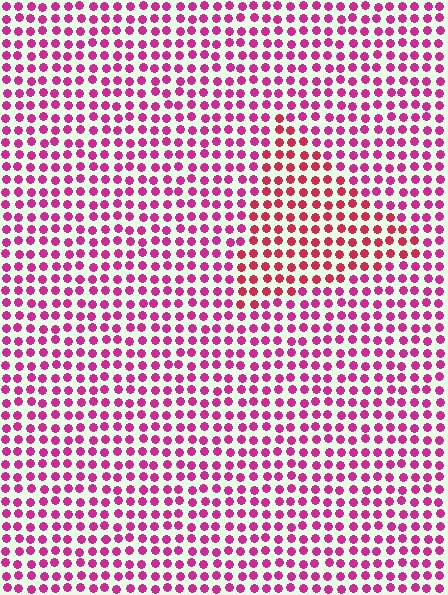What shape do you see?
I see a triangle.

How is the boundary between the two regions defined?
The boundary is defined purely by a slight shift in hue (about 26 degrees). Spacing, size, and orientation are identical on both sides.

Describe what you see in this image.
The image is filled with small magenta elements in a uniform arrangement. A triangle-shaped region is visible where the elements are tinted to a slightly different hue, forming a subtle color boundary.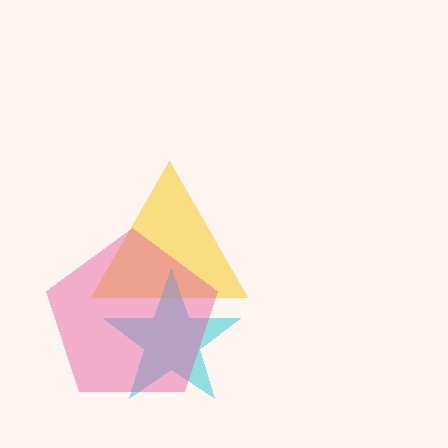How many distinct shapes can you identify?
There are 3 distinct shapes: a yellow triangle, a cyan star, a pink pentagon.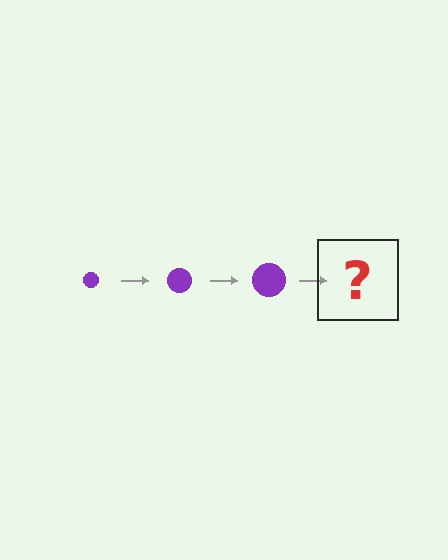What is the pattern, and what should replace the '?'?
The pattern is that the circle gets progressively larger each step. The '?' should be a purple circle, larger than the previous one.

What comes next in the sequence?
The next element should be a purple circle, larger than the previous one.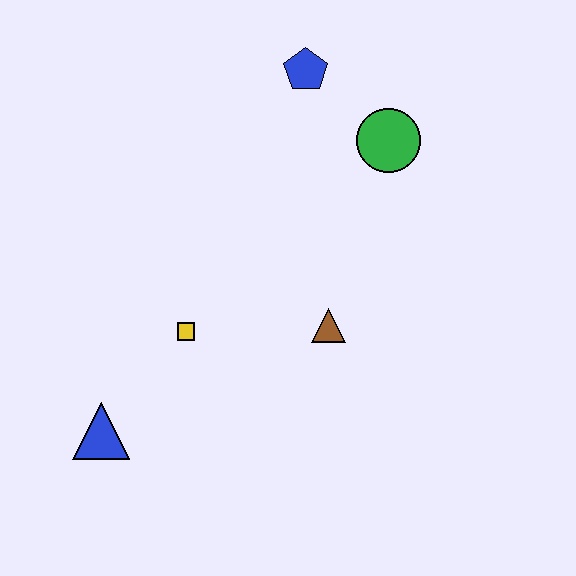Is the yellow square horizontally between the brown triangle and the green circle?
No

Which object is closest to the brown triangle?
The yellow square is closest to the brown triangle.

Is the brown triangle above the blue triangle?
Yes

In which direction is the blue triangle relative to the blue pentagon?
The blue triangle is below the blue pentagon.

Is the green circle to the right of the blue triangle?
Yes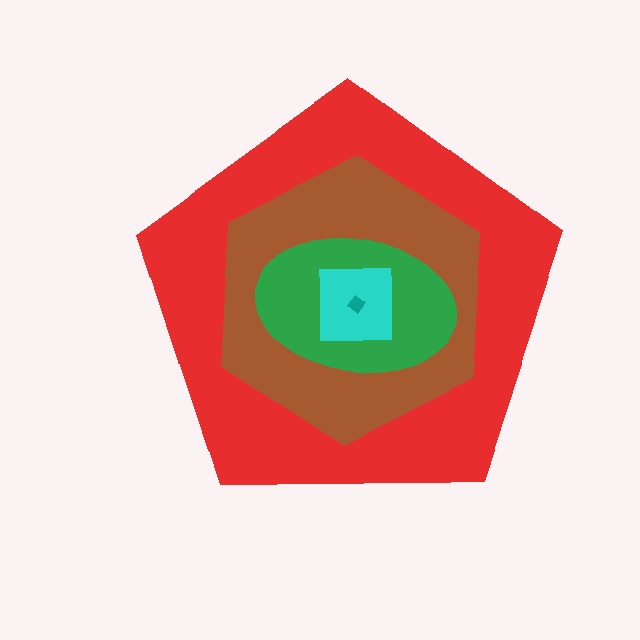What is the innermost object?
The teal diamond.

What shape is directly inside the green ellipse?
The cyan square.